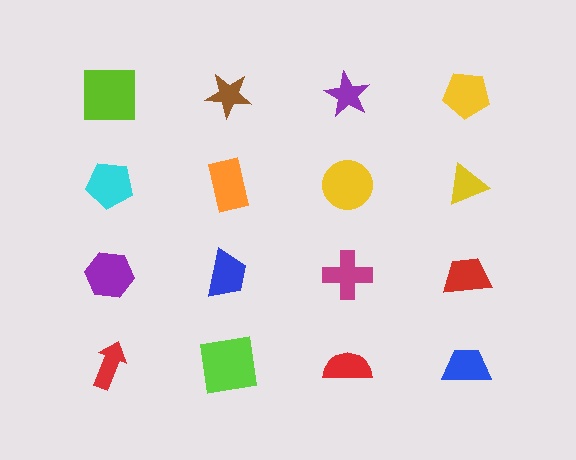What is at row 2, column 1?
A cyan pentagon.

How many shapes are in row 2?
4 shapes.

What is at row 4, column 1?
A red arrow.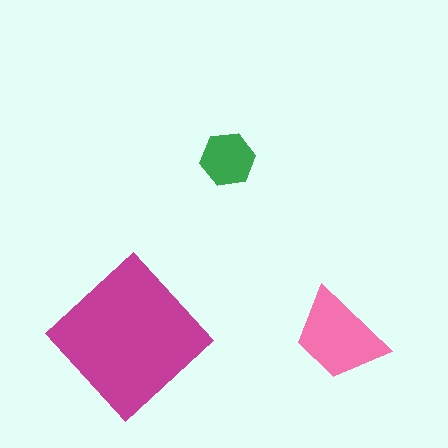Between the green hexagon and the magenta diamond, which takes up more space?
The magenta diamond.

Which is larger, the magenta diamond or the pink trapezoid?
The magenta diamond.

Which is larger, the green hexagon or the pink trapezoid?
The pink trapezoid.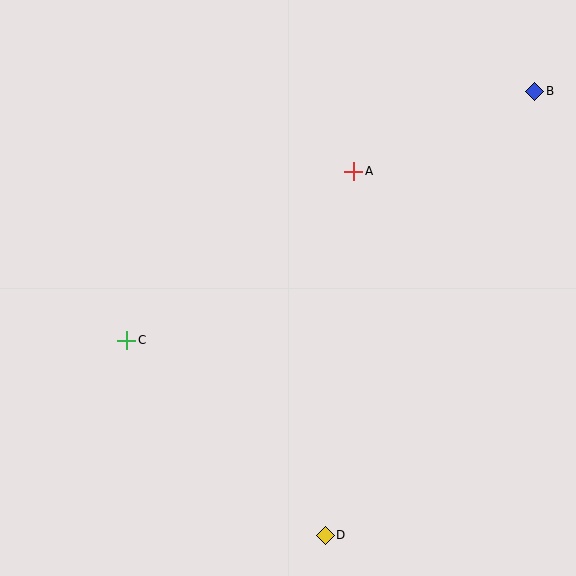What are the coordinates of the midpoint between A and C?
The midpoint between A and C is at (240, 256).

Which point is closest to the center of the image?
Point A at (354, 171) is closest to the center.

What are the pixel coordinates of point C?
Point C is at (127, 340).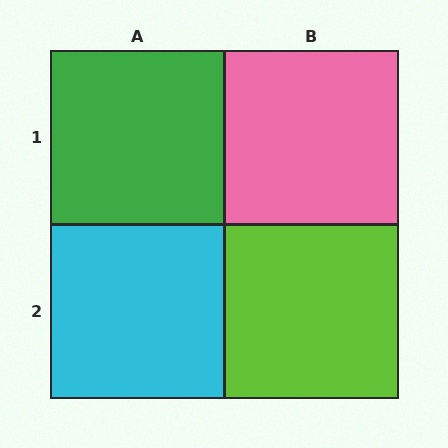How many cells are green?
1 cell is green.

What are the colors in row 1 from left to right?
Green, pink.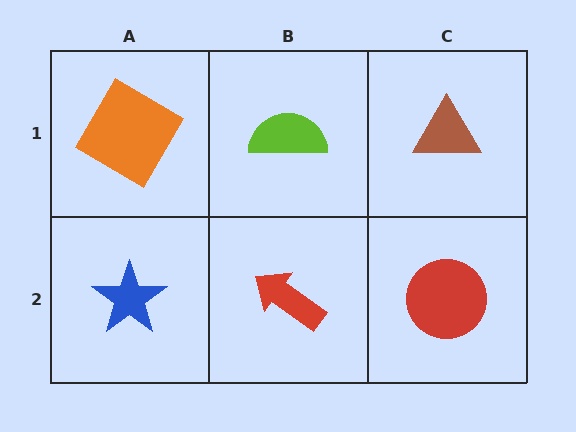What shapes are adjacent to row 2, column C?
A brown triangle (row 1, column C), a red arrow (row 2, column B).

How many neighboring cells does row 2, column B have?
3.